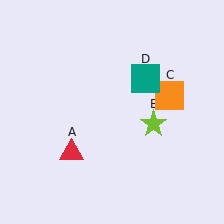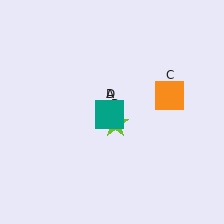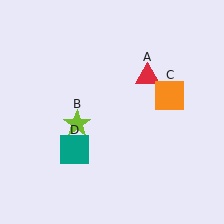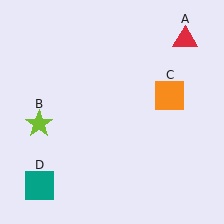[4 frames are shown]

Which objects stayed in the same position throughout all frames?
Orange square (object C) remained stationary.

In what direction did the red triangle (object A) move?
The red triangle (object A) moved up and to the right.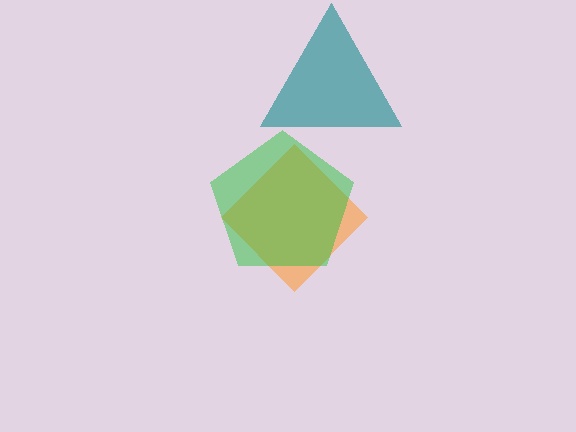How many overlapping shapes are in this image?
There are 3 overlapping shapes in the image.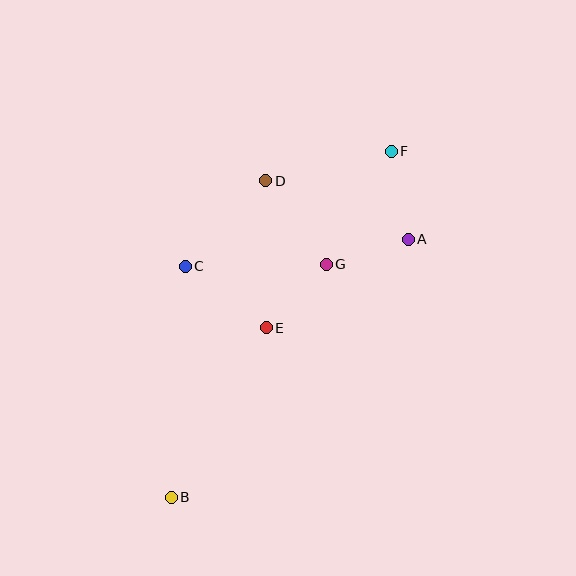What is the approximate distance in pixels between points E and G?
The distance between E and G is approximately 87 pixels.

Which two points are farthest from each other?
Points B and F are farthest from each other.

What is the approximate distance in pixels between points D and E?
The distance between D and E is approximately 147 pixels.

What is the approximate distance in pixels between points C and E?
The distance between C and E is approximately 102 pixels.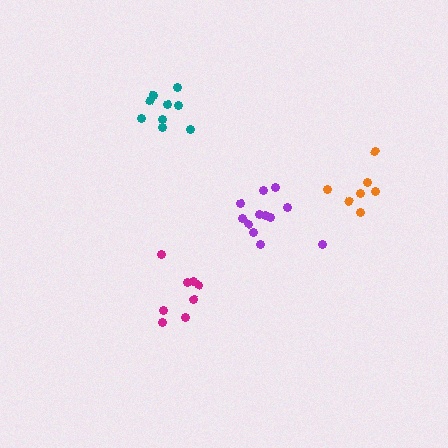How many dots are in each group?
Group 1: 8 dots, Group 2: 12 dots, Group 3: 9 dots, Group 4: 8 dots (37 total).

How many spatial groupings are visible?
There are 4 spatial groupings.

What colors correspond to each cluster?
The clusters are colored: orange, purple, teal, magenta.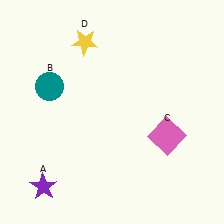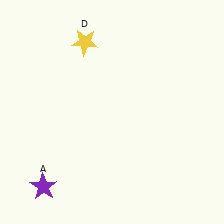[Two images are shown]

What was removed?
The pink square (C), the teal circle (B) were removed in Image 2.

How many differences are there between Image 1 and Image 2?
There are 2 differences between the two images.